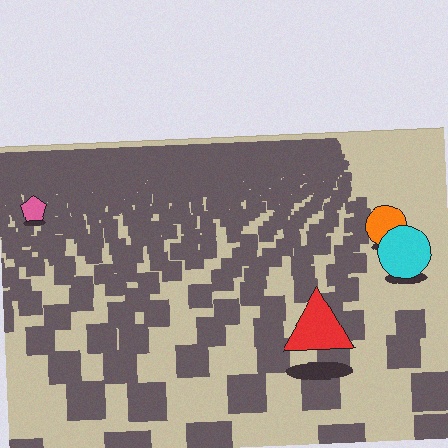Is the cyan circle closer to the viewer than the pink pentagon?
Yes. The cyan circle is closer — you can tell from the texture gradient: the ground texture is coarser near it.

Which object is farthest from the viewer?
The pink pentagon is farthest from the viewer. It appears smaller and the ground texture around it is denser.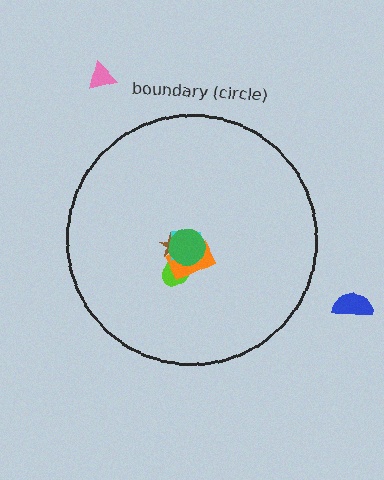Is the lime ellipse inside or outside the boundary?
Inside.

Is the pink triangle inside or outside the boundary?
Outside.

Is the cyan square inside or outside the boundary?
Inside.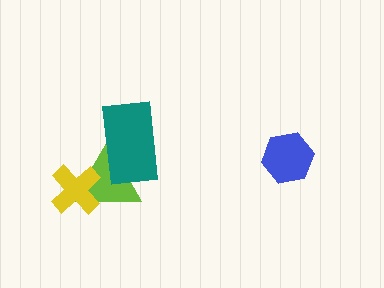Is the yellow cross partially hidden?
No, no other shape covers it.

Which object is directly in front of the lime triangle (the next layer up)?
The yellow cross is directly in front of the lime triangle.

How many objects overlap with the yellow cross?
1 object overlaps with the yellow cross.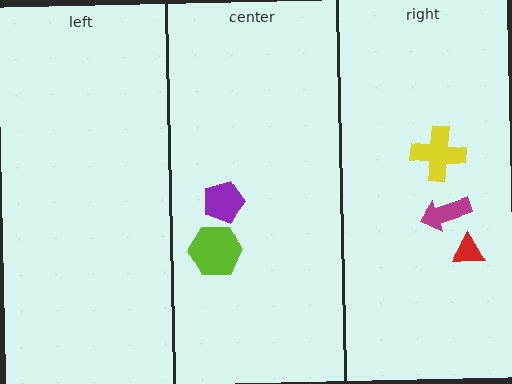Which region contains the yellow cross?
The right region.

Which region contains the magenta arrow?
The right region.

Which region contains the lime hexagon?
The center region.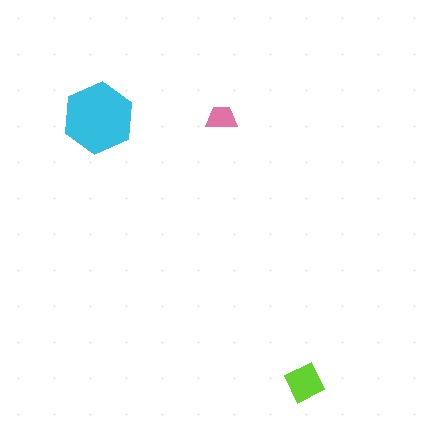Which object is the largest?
The cyan hexagon.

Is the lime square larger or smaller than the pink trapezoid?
Larger.